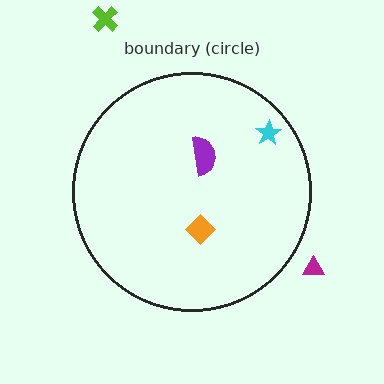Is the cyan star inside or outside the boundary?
Inside.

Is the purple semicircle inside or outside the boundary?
Inside.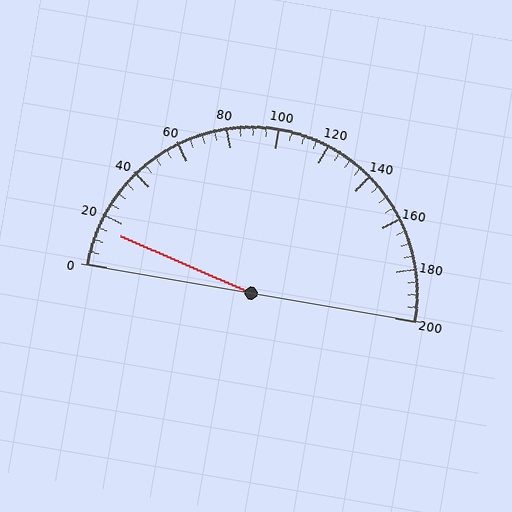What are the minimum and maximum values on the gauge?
The gauge ranges from 0 to 200.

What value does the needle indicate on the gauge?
The needle indicates approximately 15.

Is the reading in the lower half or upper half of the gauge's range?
The reading is in the lower half of the range (0 to 200).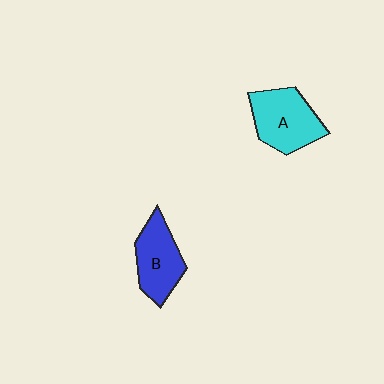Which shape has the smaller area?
Shape B (blue).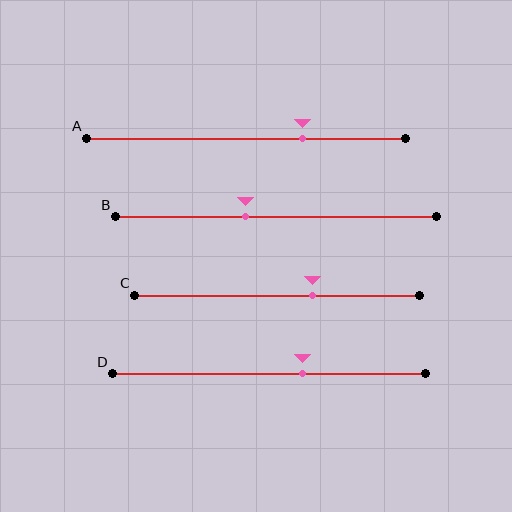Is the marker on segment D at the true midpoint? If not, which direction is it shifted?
No, the marker on segment D is shifted to the right by about 11% of the segment length.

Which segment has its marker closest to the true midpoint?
Segment B has its marker closest to the true midpoint.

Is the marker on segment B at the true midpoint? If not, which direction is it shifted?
No, the marker on segment B is shifted to the left by about 10% of the segment length.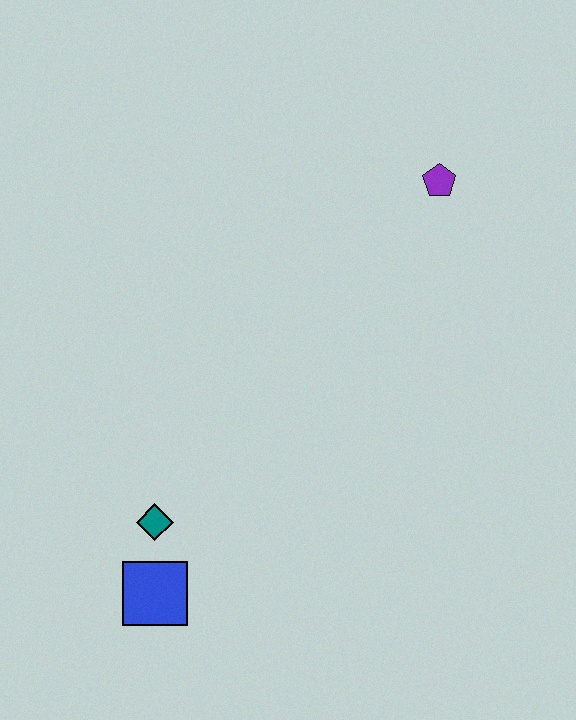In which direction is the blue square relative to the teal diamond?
The blue square is below the teal diamond.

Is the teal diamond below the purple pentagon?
Yes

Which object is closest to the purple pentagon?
The teal diamond is closest to the purple pentagon.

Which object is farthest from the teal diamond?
The purple pentagon is farthest from the teal diamond.